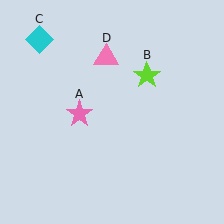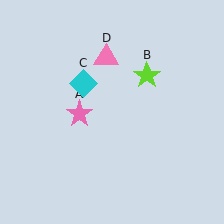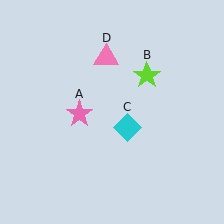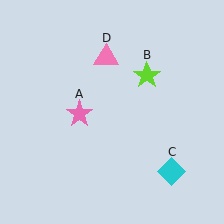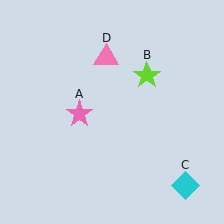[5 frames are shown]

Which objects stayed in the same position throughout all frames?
Pink star (object A) and lime star (object B) and pink triangle (object D) remained stationary.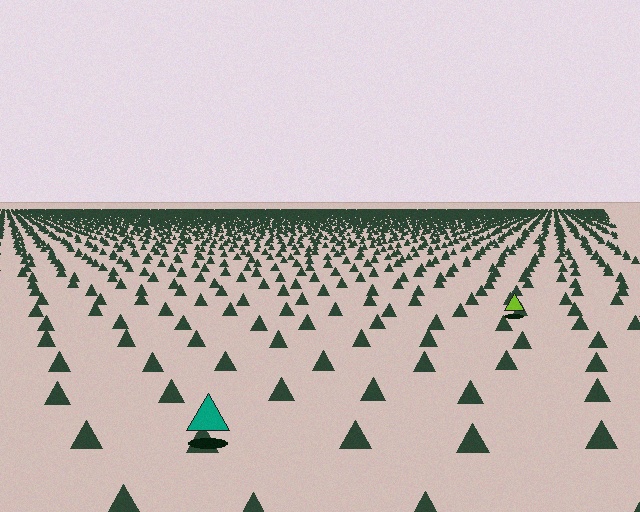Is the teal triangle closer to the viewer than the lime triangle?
Yes. The teal triangle is closer — you can tell from the texture gradient: the ground texture is coarser near it.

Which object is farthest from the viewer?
The lime triangle is farthest from the viewer. It appears smaller and the ground texture around it is denser.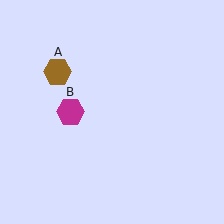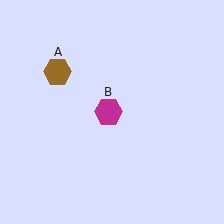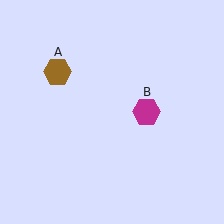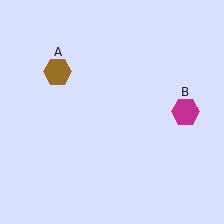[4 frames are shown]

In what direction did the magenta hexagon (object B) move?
The magenta hexagon (object B) moved right.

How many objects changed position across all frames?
1 object changed position: magenta hexagon (object B).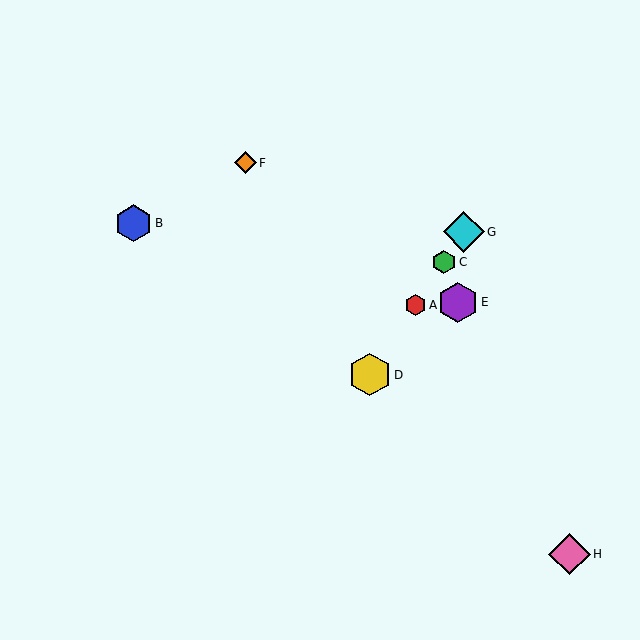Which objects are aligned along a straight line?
Objects A, C, D, G are aligned along a straight line.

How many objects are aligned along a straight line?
4 objects (A, C, D, G) are aligned along a straight line.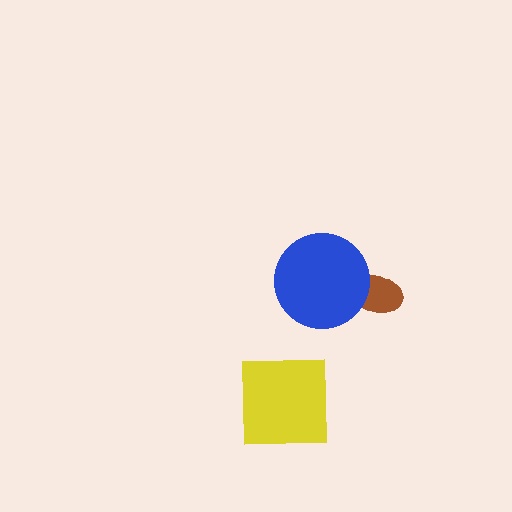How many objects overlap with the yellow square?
0 objects overlap with the yellow square.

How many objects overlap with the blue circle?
1 object overlaps with the blue circle.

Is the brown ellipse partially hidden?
Yes, it is partially covered by another shape.